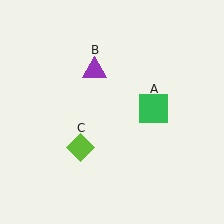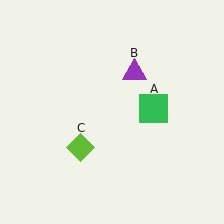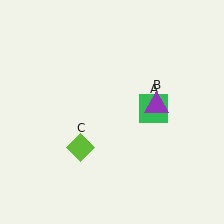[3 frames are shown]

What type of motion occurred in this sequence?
The purple triangle (object B) rotated clockwise around the center of the scene.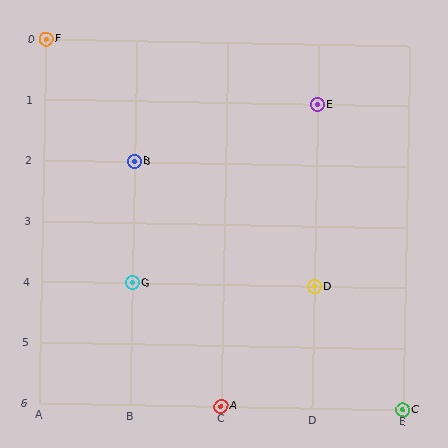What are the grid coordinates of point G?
Point G is at grid coordinates (B, 4).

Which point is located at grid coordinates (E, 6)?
Point C is at (E, 6).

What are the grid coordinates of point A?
Point A is at grid coordinates (C, 6).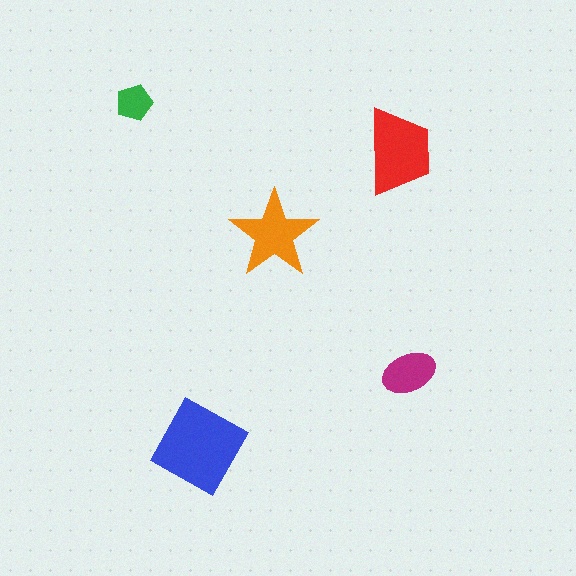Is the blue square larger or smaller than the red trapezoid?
Larger.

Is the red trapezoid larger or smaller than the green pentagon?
Larger.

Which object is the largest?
The blue square.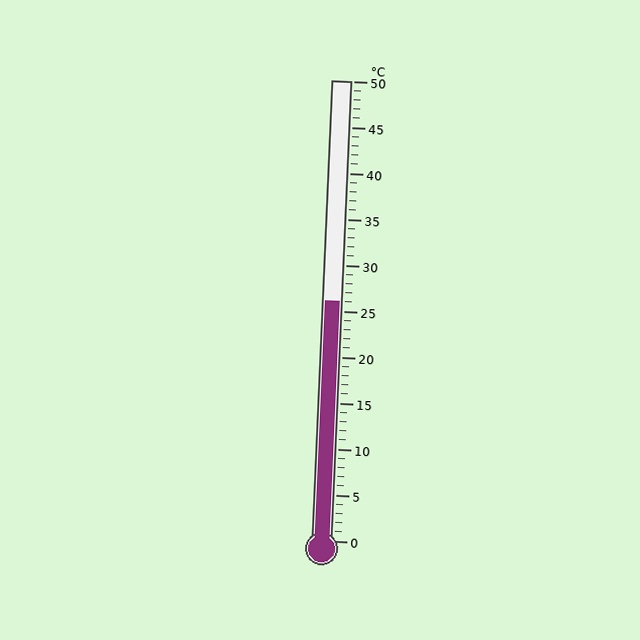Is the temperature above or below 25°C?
The temperature is above 25°C.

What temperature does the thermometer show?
The thermometer shows approximately 26°C.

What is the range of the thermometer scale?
The thermometer scale ranges from 0°C to 50°C.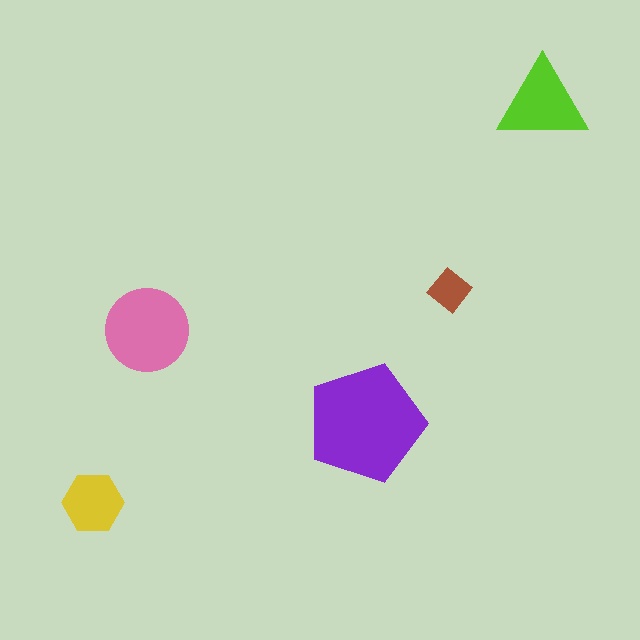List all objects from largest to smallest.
The purple pentagon, the pink circle, the lime triangle, the yellow hexagon, the brown diamond.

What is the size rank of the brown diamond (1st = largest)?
5th.